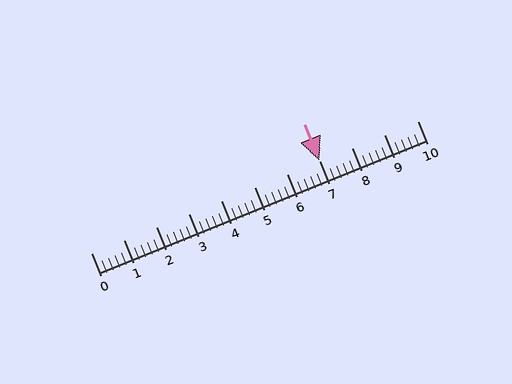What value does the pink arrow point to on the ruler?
The pink arrow points to approximately 7.0.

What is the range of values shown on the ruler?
The ruler shows values from 0 to 10.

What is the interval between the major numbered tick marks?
The major tick marks are spaced 1 units apart.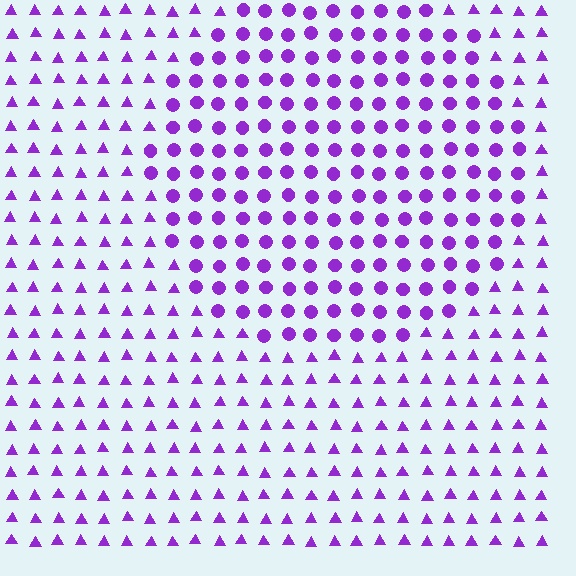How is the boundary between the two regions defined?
The boundary is defined by a change in element shape: circles inside vs. triangles outside. All elements share the same color and spacing.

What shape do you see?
I see a circle.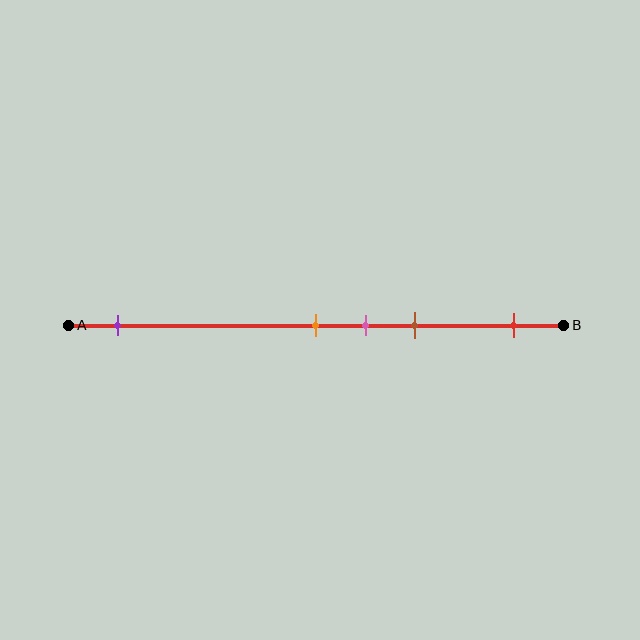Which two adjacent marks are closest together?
The orange and pink marks are the closest adjacent pair.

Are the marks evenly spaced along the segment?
No, the marks are not evenly spaced.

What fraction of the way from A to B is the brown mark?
The brown mark is approximately 70% (0.7) of the way from A to B.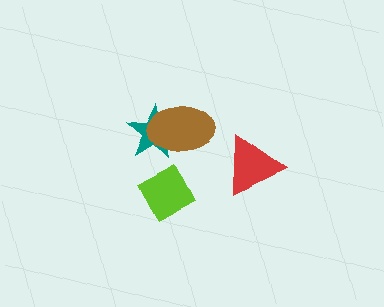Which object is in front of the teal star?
The brown ellipse is in front of the teal star.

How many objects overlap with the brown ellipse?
1 object overlaps with the brown ellipse.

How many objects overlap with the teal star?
1 object overlaps with the teal star.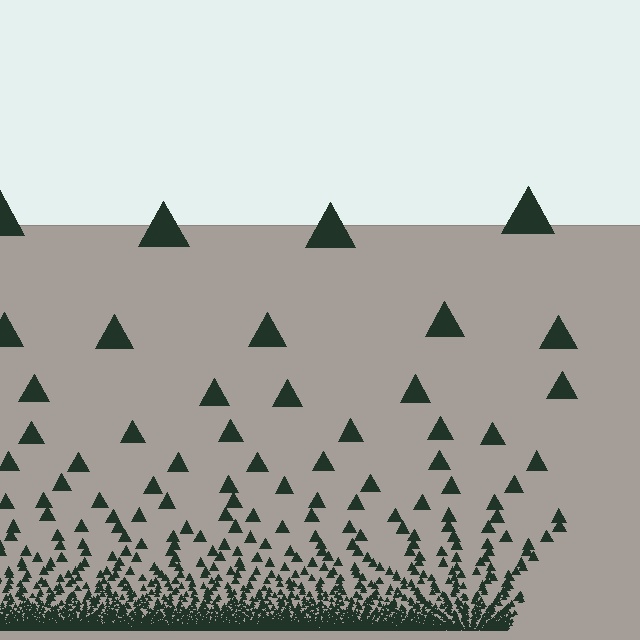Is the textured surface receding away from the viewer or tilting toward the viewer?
The surface appears to tilt toward the viewer. Texture elements get larger and sparser toward the top.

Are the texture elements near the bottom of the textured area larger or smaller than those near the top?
Smaller. The gradient is inverted — elements near the bottom are smaller and denser.